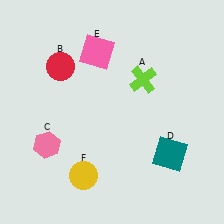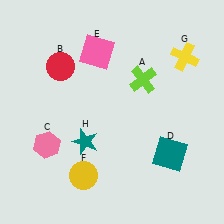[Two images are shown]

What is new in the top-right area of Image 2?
A yellow cross (G) was added in the top-right area of Image 2.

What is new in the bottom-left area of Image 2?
A teal star (H) was added in the bottom-left area of Image 2.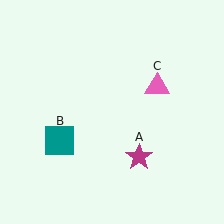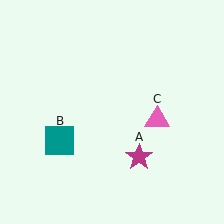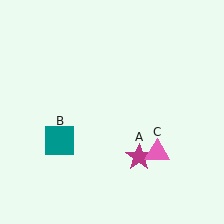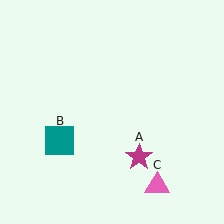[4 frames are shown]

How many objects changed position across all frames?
1 object changed position: pink triangle (object C).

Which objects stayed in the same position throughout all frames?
Magenta star (object A) and teal square (object B) remained stationary.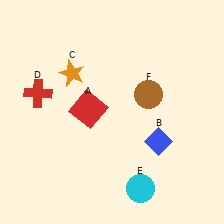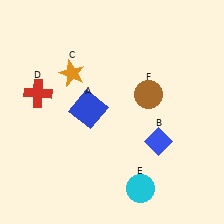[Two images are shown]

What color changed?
The square (A) changed from red in Image 1 to blue in Image 2.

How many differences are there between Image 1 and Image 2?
There is 1 difference between the two images.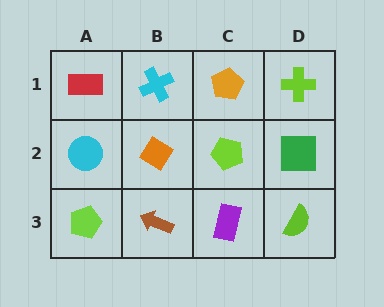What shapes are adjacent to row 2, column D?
A lime cross (row 1, column D), a lime semicircle (row 3, column D), a lime pentagon (row 2, column C).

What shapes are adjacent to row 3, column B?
An orange diamond (row 2, column B), a lime pentagon (row 3, column A), a purple rectangle (row 3, column C).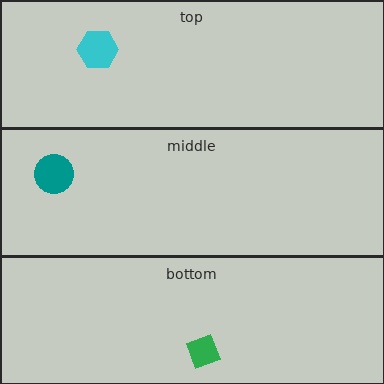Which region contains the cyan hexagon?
The top region.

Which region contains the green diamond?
The bottom region.